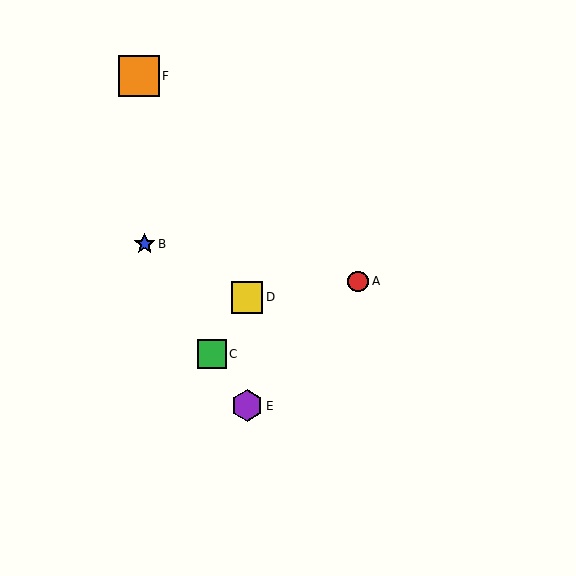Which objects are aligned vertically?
Objects D, E are aligned vertically.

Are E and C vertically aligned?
No, E is at x≈247 and C is at x≈212.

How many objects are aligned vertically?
2 objects (D, E) are aligned vertically.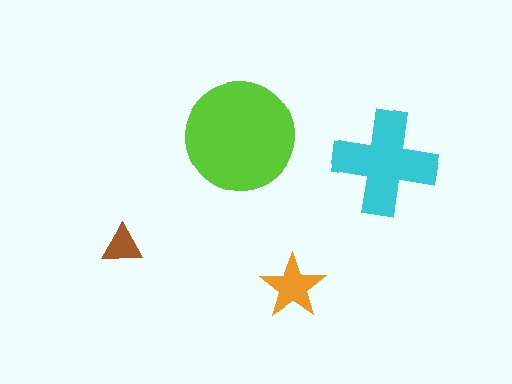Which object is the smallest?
The brown triangle.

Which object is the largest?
The lime circle.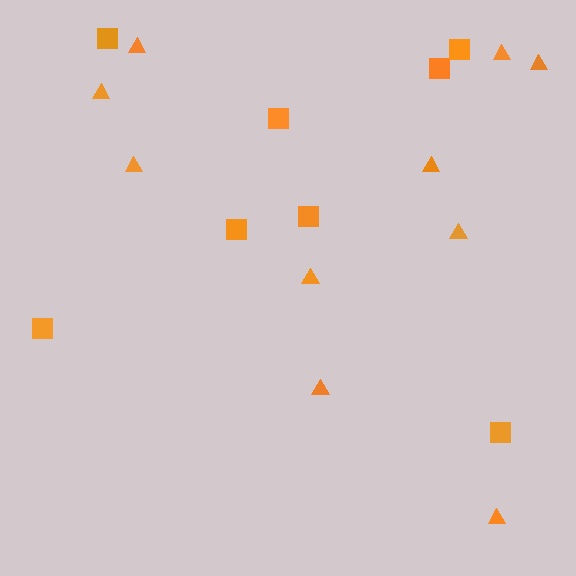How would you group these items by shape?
There are 2 groups: one group of triangles (10) and one group of squares (8).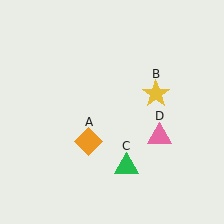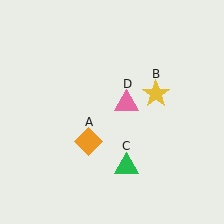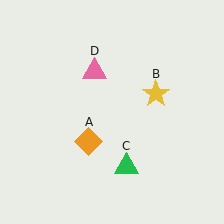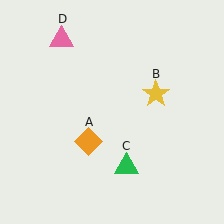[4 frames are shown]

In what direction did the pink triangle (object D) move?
The pink triangle (object D) moved up and to the left.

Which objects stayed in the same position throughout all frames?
Orange diamond (object A) and yellow star (object B) and green triangle (object C) remained stationary.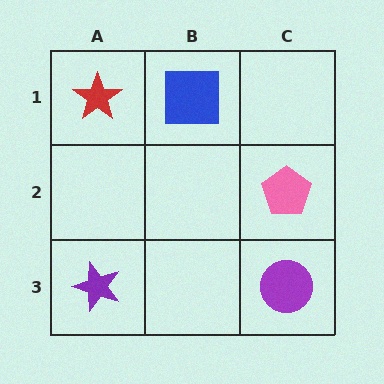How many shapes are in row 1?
2 shapes.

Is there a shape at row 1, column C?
No, that cell is empty.